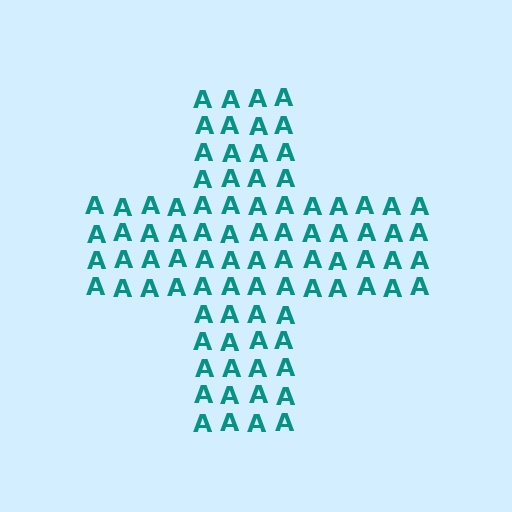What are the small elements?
The small elements are letter A's.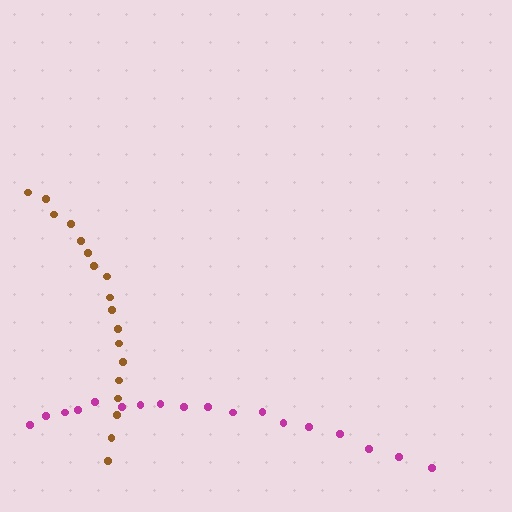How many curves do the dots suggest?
There are 2 distinct paths.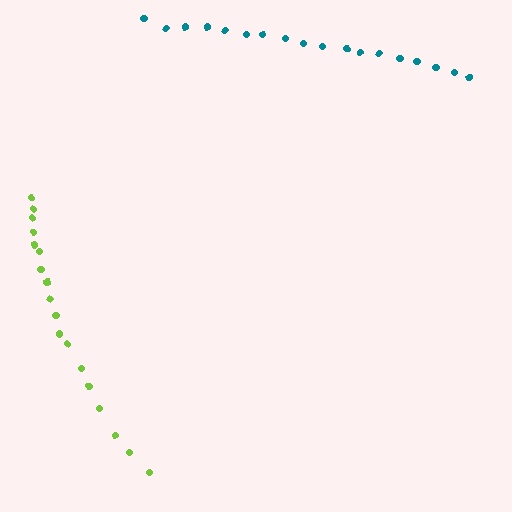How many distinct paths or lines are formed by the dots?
There are 2 distinct paths.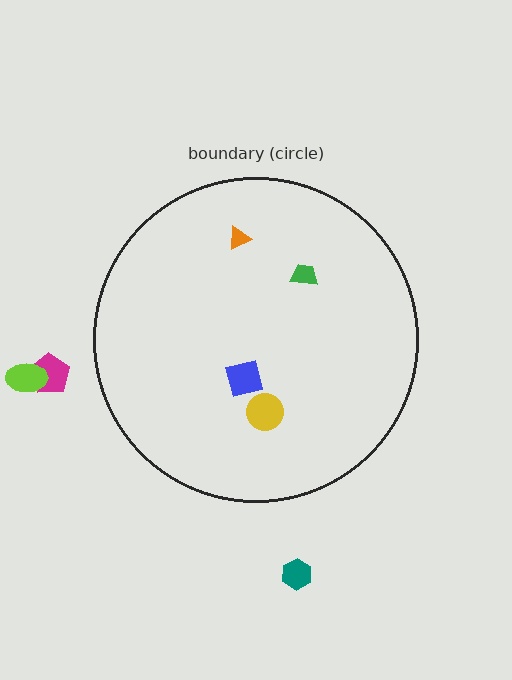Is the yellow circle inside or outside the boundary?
Inside.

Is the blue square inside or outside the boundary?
Inside.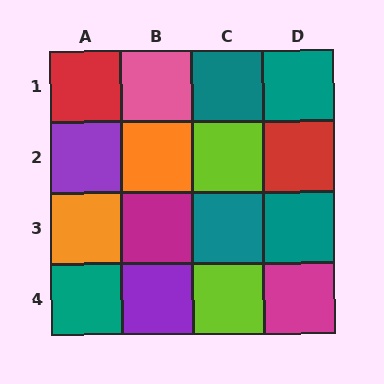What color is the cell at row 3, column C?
Teal.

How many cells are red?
2 cells are red.